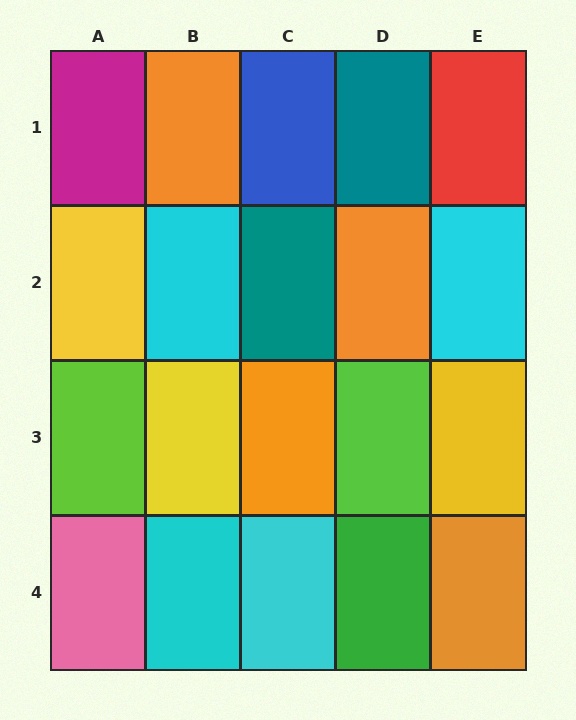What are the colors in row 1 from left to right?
Magenta, orange, blue, teal, red.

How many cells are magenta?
1 cell is magenta.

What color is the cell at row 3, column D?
Lime.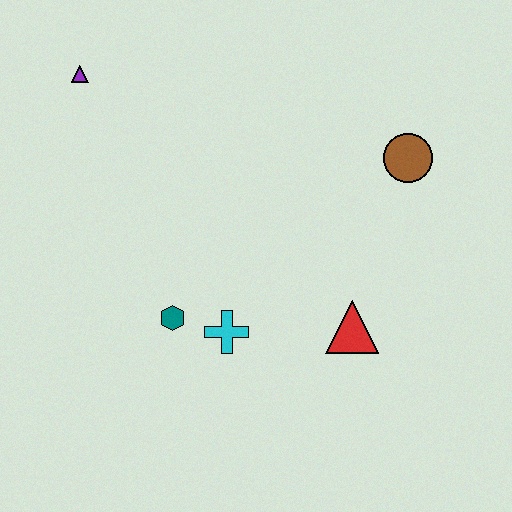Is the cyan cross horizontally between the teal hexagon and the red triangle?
Yes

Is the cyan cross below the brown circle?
Yes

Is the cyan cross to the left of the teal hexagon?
No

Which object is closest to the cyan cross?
The teal hexagon is closest to the cyan cross.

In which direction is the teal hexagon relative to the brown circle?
The teal hexagon is to the left of the brown circle.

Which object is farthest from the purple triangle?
The red triangle is farthest from the purple triangle.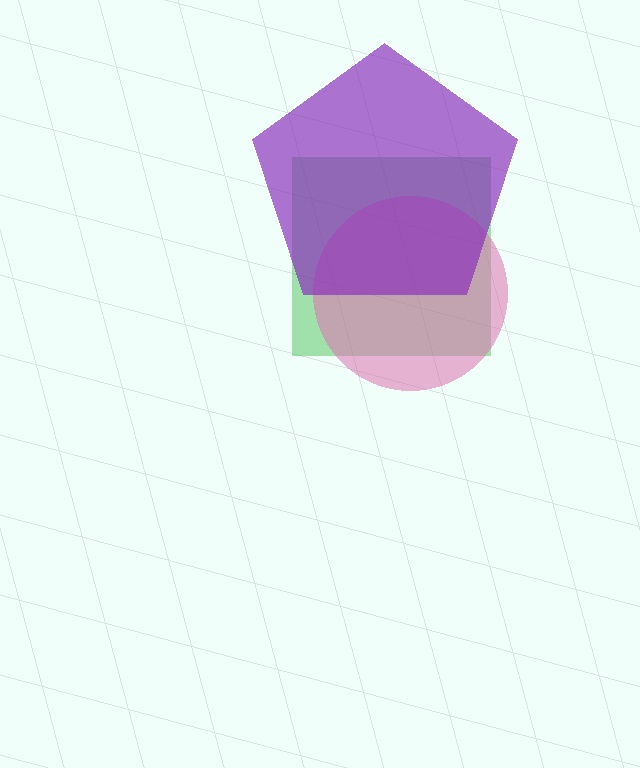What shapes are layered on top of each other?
The layered shapes are: a green square, a pink circle, a purple pentagon.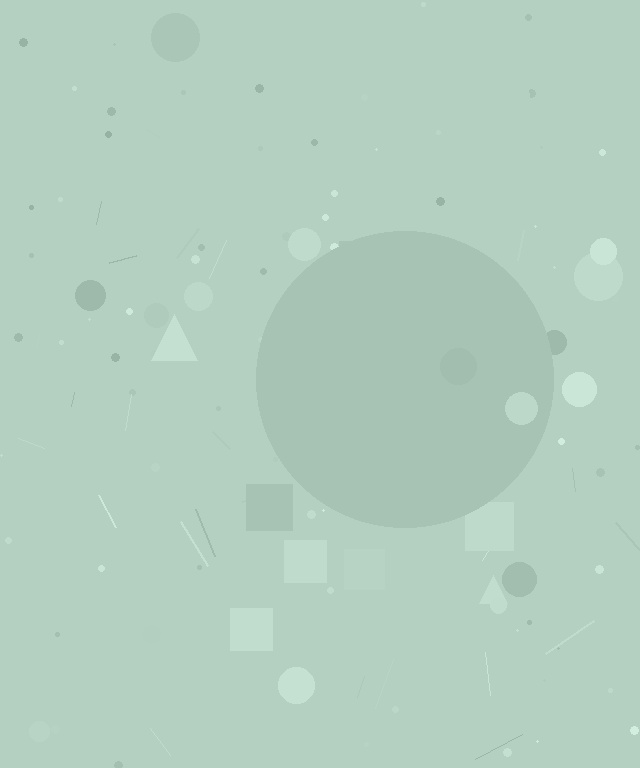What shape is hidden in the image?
A circle is hidden in the image.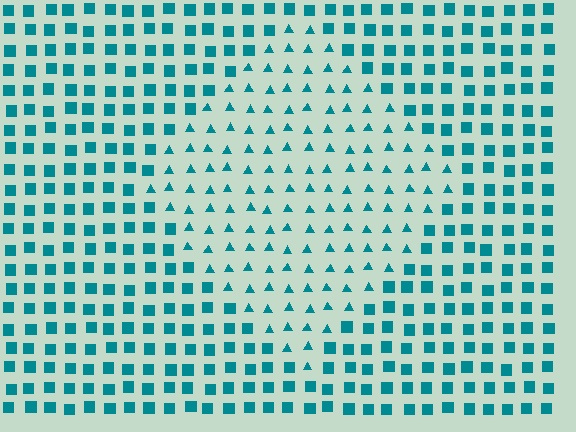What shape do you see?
I see a diamond.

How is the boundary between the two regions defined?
The boundary is defined by a change in element shape: triangles inside vs. squares outside. All elements share the same color and spacing.